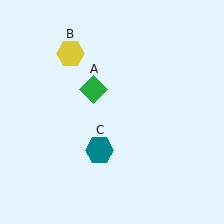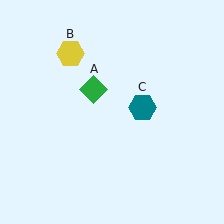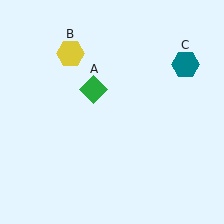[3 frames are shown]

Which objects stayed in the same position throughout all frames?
Green diamond (object A) and yellow hexagon (object B) remained stationary.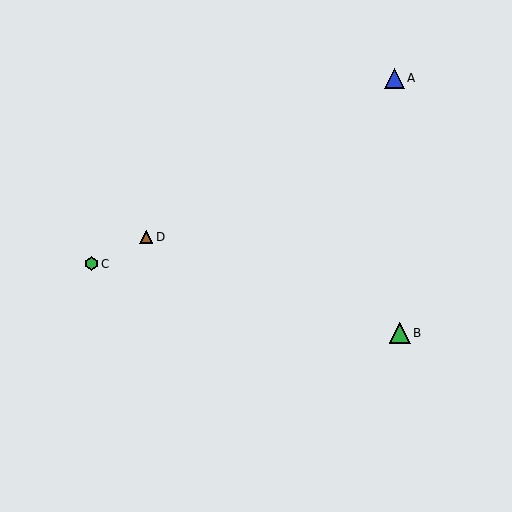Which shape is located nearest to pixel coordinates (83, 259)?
The green hexagon (labeled C) at (91, 264) is nearest to that location.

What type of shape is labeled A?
Shape A is a blue triangle.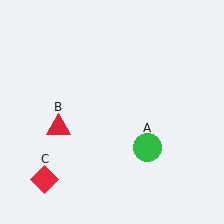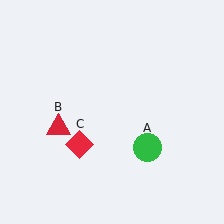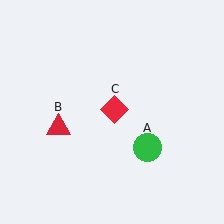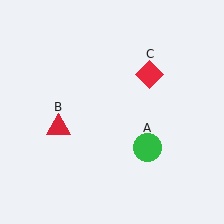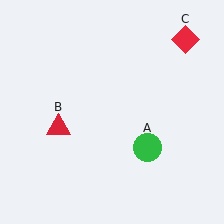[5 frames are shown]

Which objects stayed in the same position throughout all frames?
Green circle (object A) and red triangle (object B) remained stationary.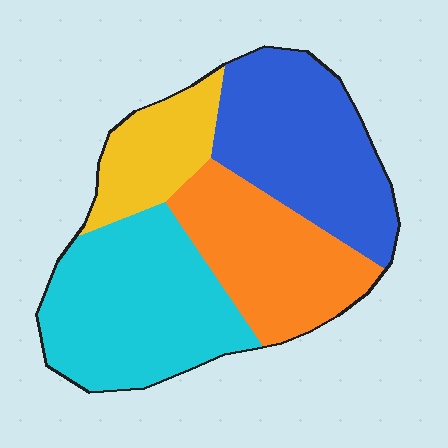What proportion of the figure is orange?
Orange takes up about one quarter (1/4) of the figure.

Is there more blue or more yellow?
Blue.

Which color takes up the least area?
Yellow, at roughly 15%.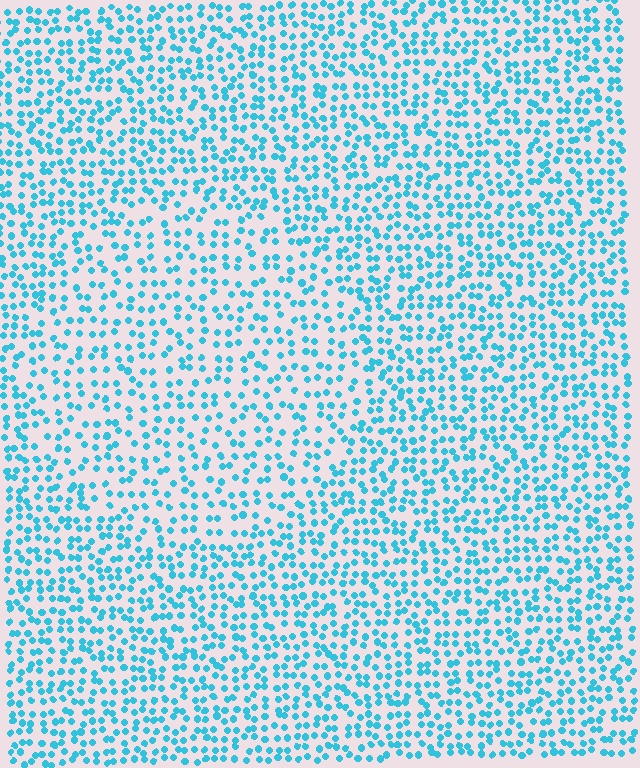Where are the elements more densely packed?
The elements are more densely packed outside the circle boundary.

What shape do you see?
I see a circle.